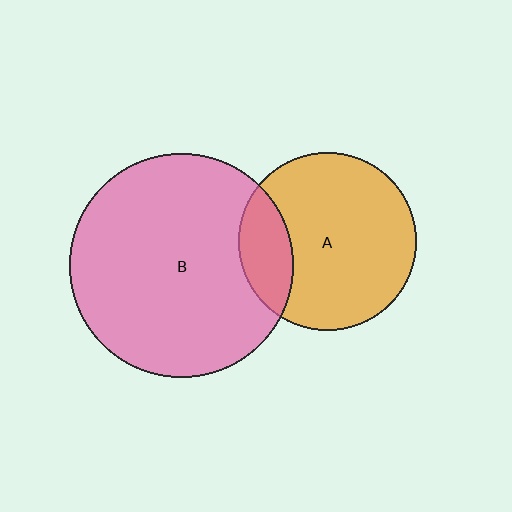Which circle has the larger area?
Circle B (pink).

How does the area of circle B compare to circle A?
Approximately 1.6 times.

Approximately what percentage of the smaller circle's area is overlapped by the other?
Approximately 20%.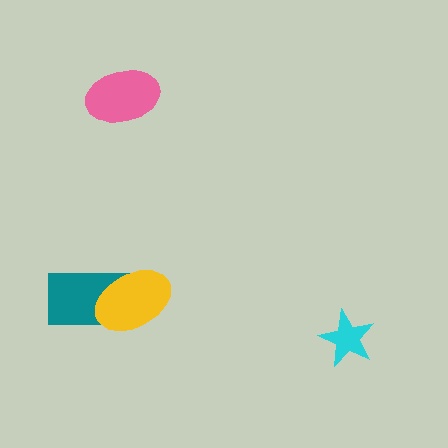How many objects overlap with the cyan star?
0 objects overlap with the cyan star.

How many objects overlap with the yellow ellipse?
1 object overlaps with the yellow ellipse.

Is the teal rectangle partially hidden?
Yes, it is partially covered by another shape.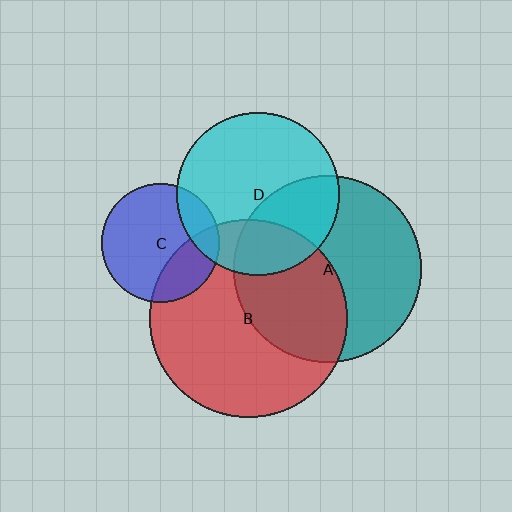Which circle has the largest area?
Circle B (red).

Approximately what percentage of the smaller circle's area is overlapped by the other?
Approximately 15%.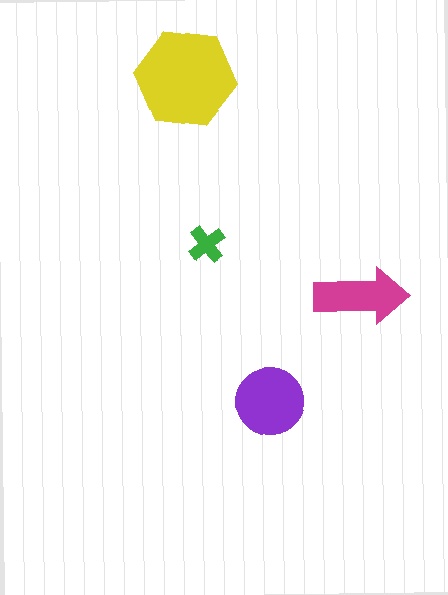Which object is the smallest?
The green cross.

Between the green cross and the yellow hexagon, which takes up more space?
The yellow hexagon.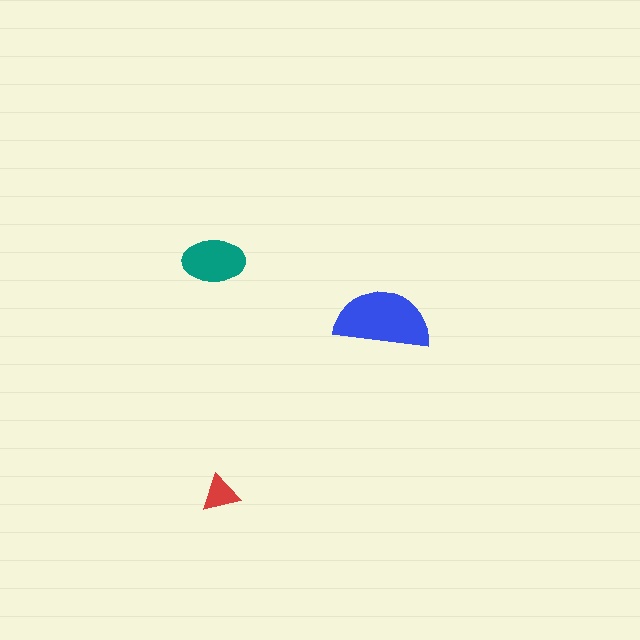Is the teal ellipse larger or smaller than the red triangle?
Larger.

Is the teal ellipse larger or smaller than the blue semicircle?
Smaller.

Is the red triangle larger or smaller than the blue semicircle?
Smaller.